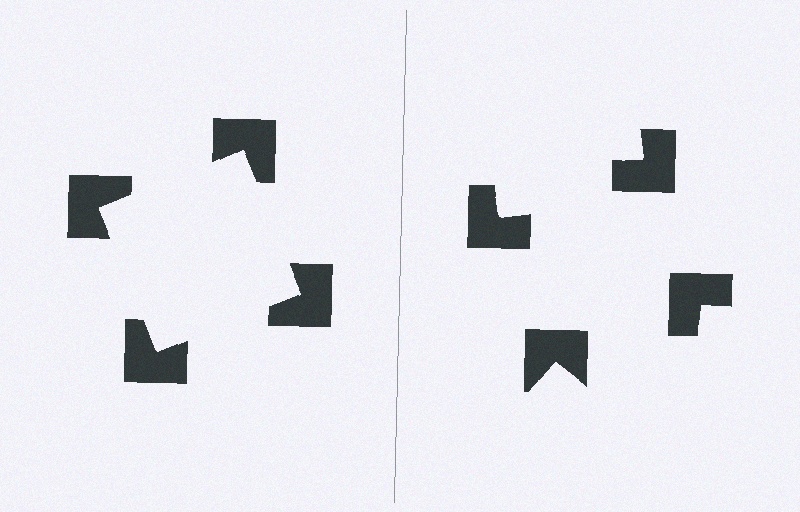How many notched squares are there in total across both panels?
8 — 4 on each side.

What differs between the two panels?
The notched squares are positioned identically on both sides; only the wedge orientations differ. On the left they align to a square; on the right they are misaligned.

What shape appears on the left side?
An illusory square.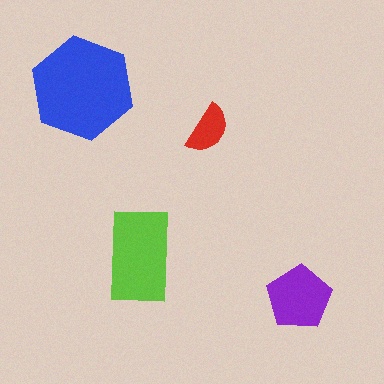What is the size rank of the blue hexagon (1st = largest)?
1st.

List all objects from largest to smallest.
The blue hexagon, the lime rectangle, the purple pentagon, the red semicircle.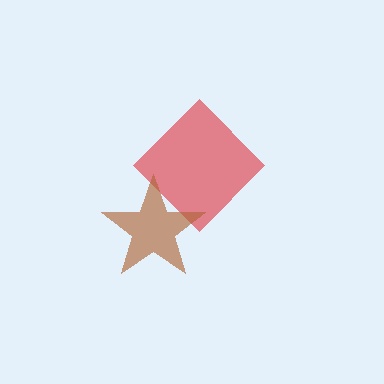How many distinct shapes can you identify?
There are 2 distinct shapes: a red diamond, a brown star.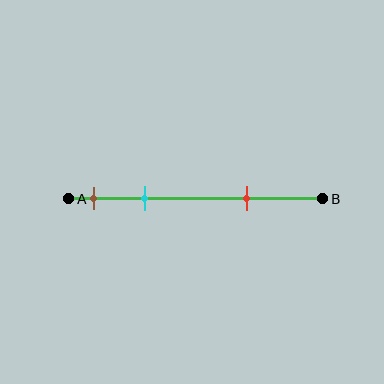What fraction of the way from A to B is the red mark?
The red mark is approximately 70% (0.7) of the way from A to B.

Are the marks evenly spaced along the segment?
No, the marks are not evenly spaced.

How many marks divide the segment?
There are 3 marks dividing the segment.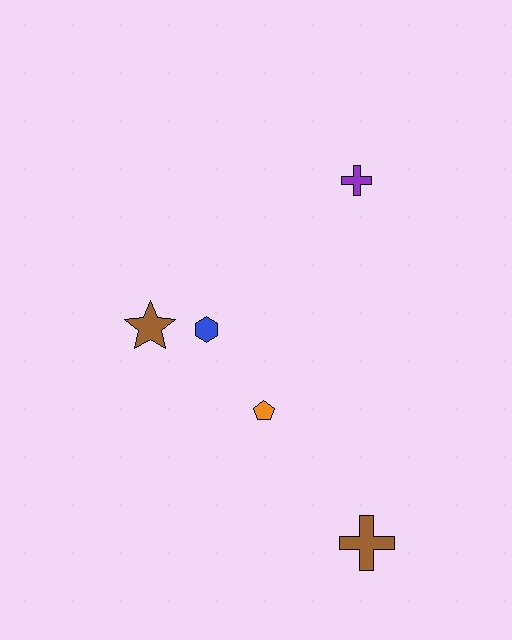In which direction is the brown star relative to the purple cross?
The brown star is to the left of the purple cross.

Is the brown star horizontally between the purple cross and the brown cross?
No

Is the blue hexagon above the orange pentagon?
Yes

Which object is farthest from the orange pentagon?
The purple cross is farthest from the orange pentagon.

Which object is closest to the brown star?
The blue hexagon is closest to the brown star.